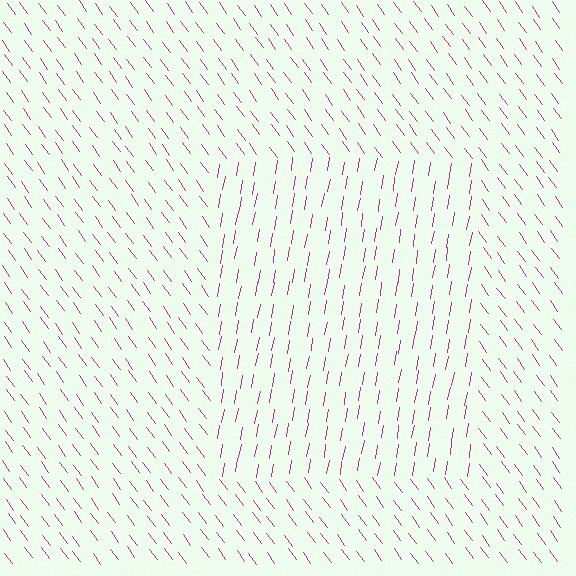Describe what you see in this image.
The image is filled with small magenta line segments. A rectangle region in the image has lines oriented differently from the surrounding lines, creating a visible texture boundary.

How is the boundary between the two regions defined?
The boundary is defined purely by a change in line orientation (approximately 45 degrees difference). All lines are the same color and thickness.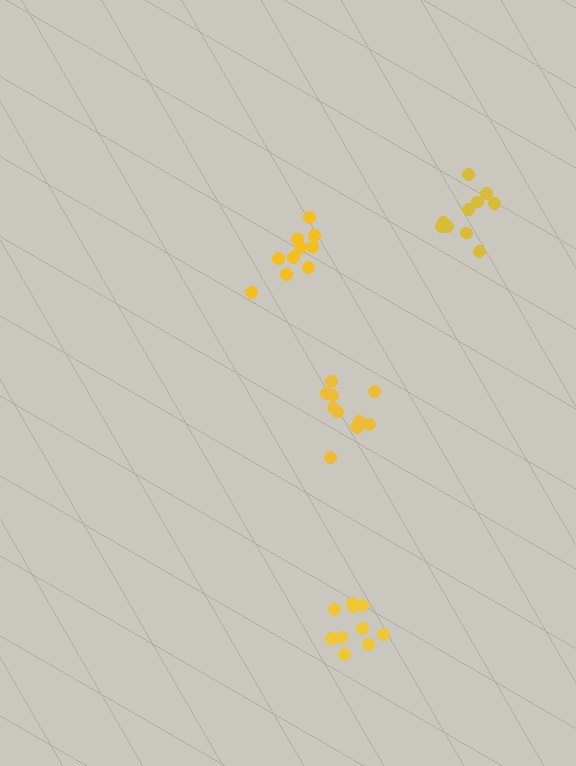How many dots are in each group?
Group 1: 10 dots, Group 2: 11 dots, Group 3: 10 dots, Group 4: 10 dots (41 total).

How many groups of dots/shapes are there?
There are 4 groups.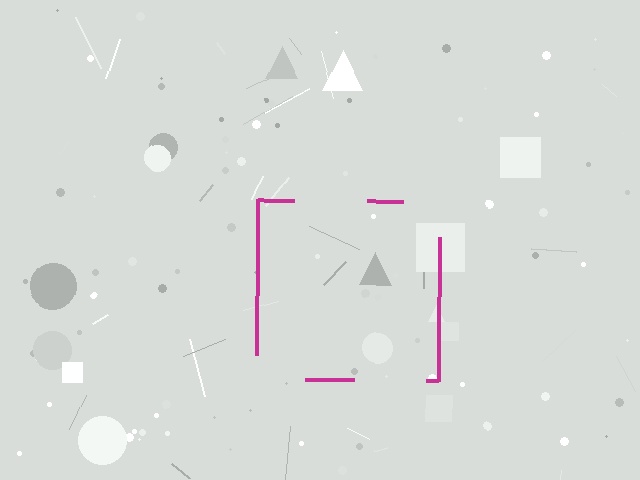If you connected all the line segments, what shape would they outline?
They would outline a square.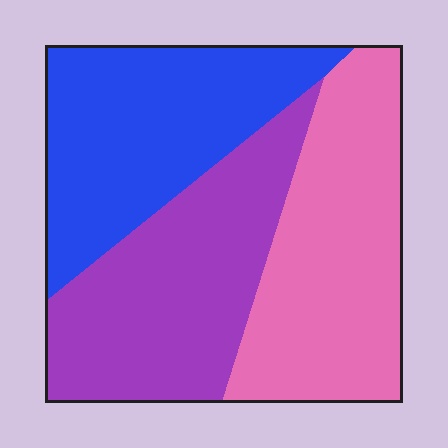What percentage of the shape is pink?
Pink takes up about one third (1/3) of the shape.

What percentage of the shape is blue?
Blue takes up about one third (1/3) of the shape.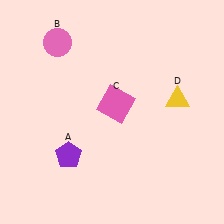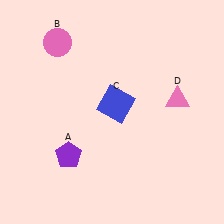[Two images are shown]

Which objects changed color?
C changed from pink to blue. D changed from yellow to pink.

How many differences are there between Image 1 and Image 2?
There are 2 differences between the two images.